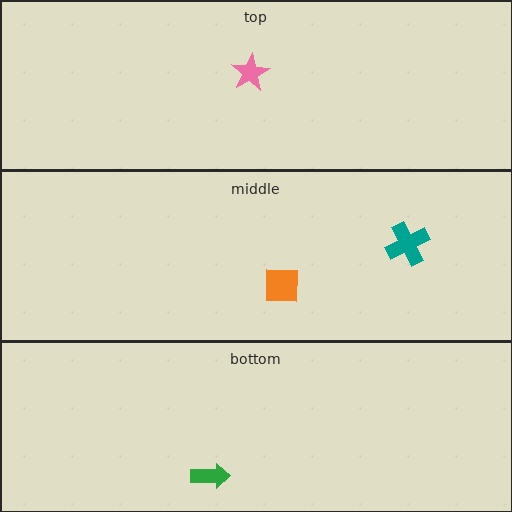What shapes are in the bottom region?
The green arrow.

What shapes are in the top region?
The pink star.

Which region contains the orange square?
The middle region.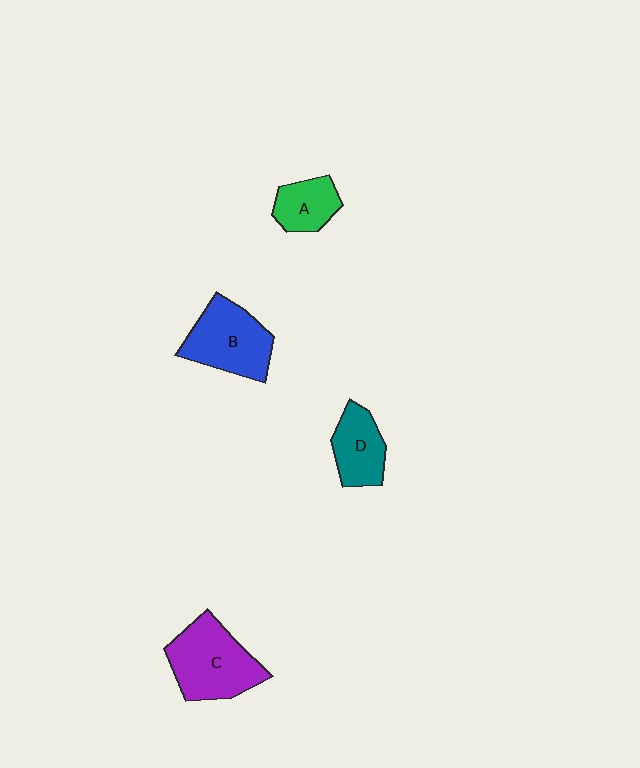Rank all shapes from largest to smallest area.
From largest to smallest: C (purple), B (blue), D (teal), A (green).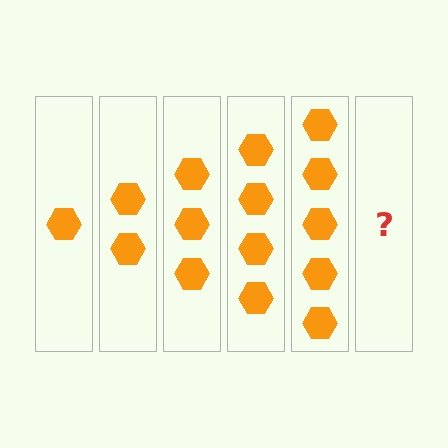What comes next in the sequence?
The next element should be 6 hexagons.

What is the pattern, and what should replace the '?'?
The pattern is that each step adds one more hexagon. The '?' should be 6 hexagons.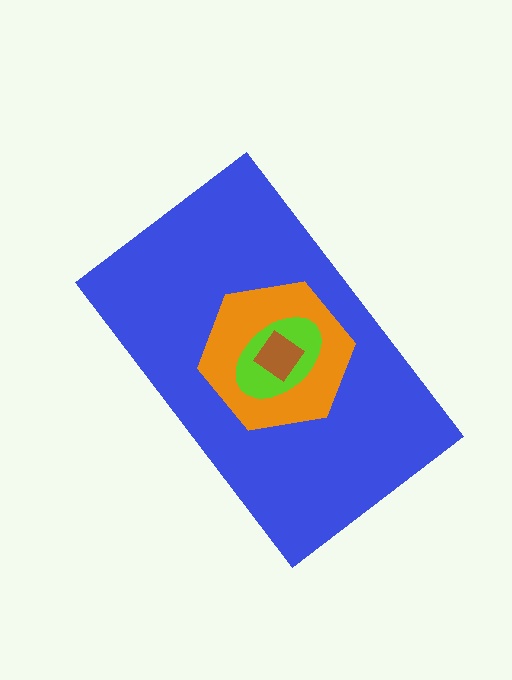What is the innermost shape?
The brown diamond.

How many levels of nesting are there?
4.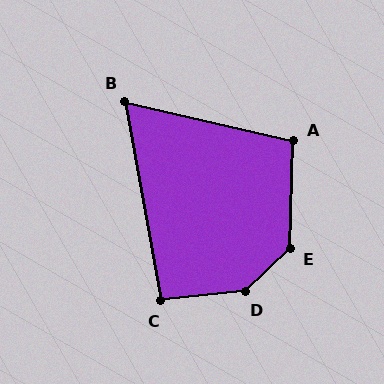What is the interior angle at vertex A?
Approximately 102 degrees (obtuse).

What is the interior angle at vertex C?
Approximately 94 degrees (approximately right).